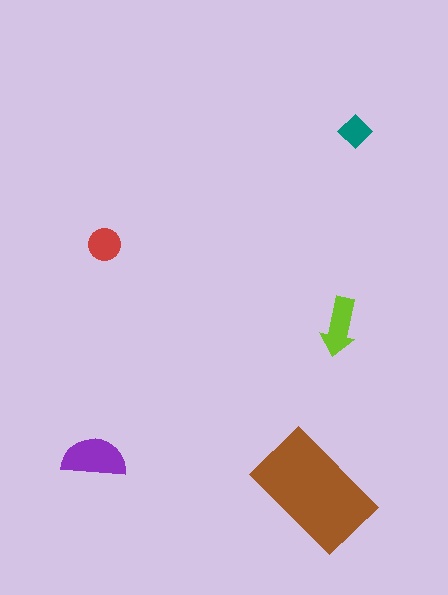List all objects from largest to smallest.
The brown rectangle, the purple semicircle, the lime arrow, the red circle, the teal diamond.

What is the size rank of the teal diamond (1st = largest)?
5th.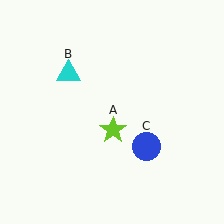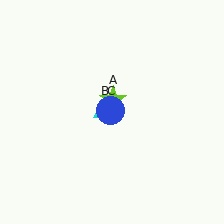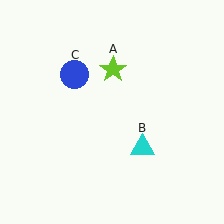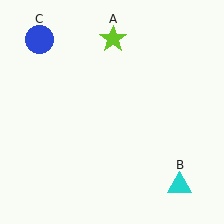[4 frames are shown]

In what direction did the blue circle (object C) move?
The blue circle (object C) moved up and to the left.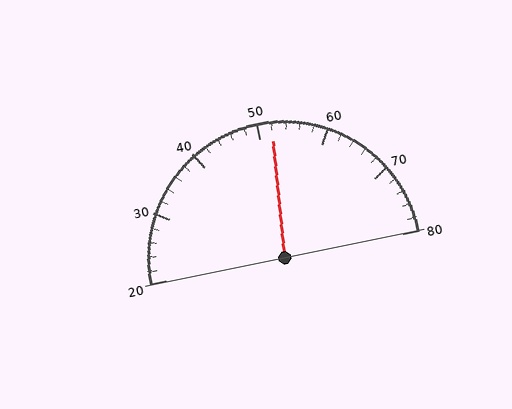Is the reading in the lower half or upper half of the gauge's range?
The reading is in the upper half of the range (20 to 80).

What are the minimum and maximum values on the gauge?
The gauge ranges from 20 to 80.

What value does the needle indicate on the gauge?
The needle indicates approximately 52.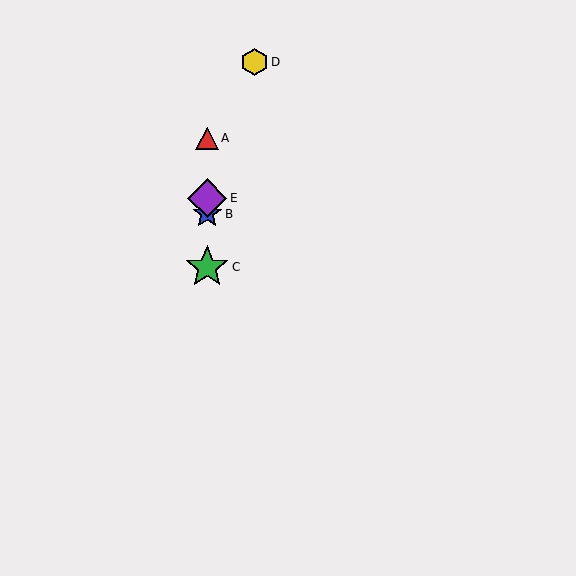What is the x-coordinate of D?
Object D is at x≈254.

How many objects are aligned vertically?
4 objects (A, B, C, E) are aligned vertically.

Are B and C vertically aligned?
Yes, both are at x≈207.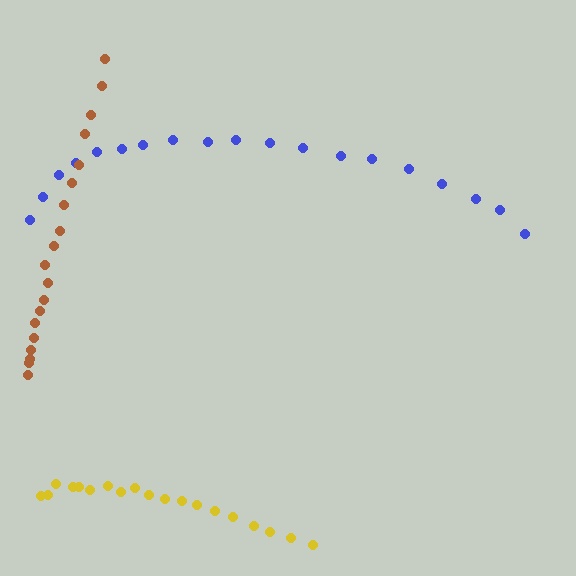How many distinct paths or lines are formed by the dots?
There are 3 distinct paths.